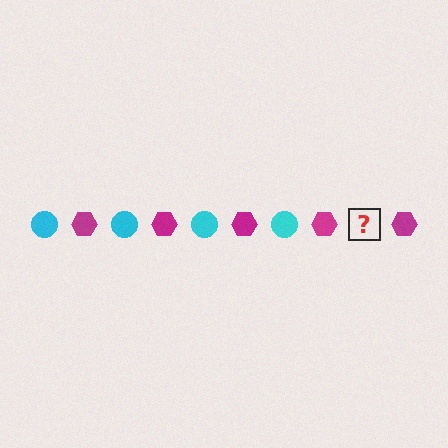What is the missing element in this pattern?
The missing element is a cyan circle.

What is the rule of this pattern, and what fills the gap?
The rule is that the pattern alternates between cyan circle and magenta hexagon. The gap should be filled with a cyan circle.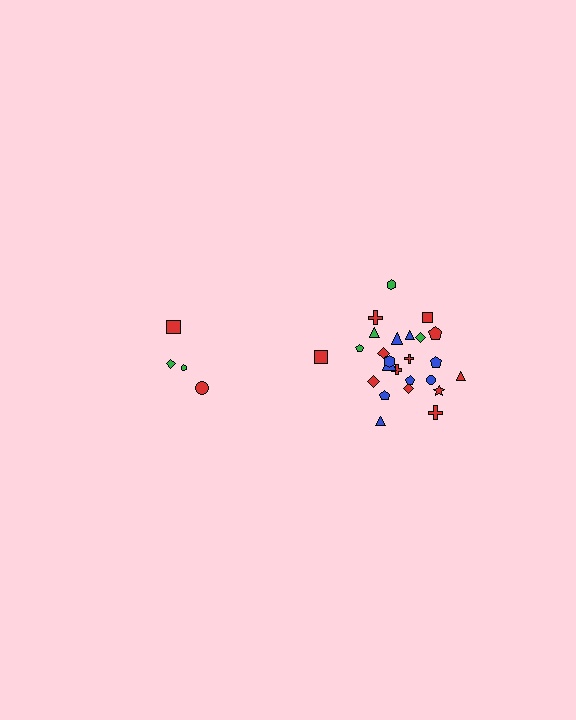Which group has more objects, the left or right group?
The right group.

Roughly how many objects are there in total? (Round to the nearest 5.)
Roughly 30 objects in total.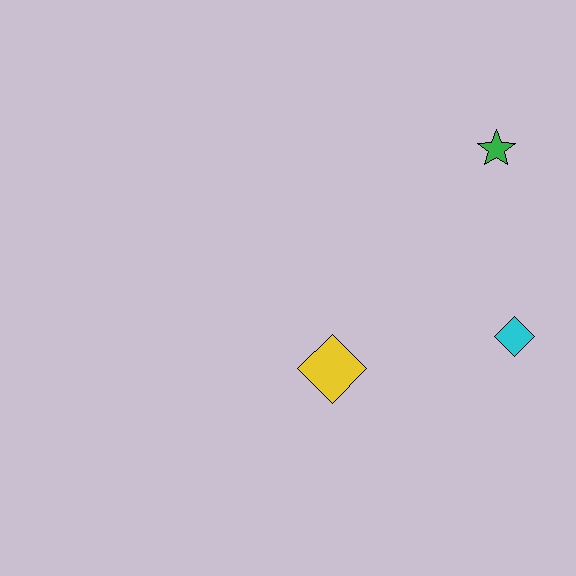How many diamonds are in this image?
There are 2 diamonds.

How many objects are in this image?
There are 3 objects.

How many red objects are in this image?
There are no red objects.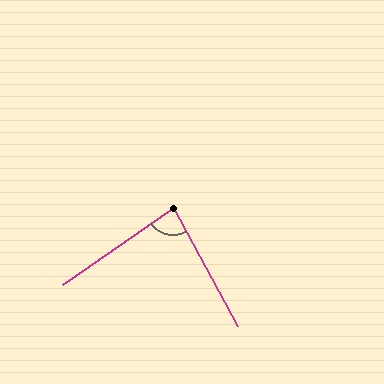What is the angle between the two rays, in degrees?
Approximately 83 degrees.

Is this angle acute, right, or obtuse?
It is acute.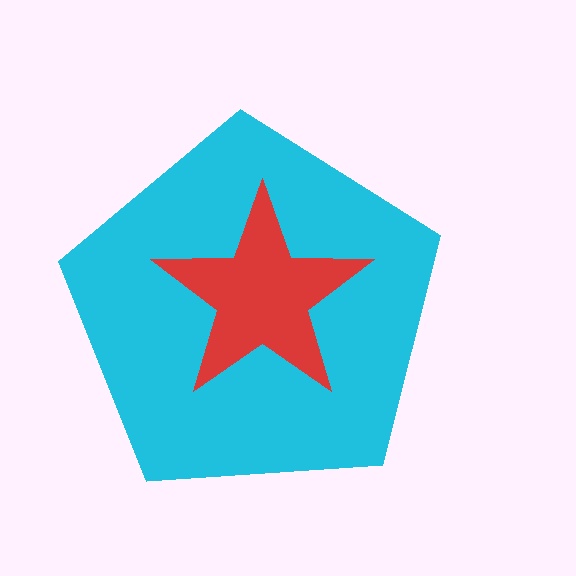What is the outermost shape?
The cyan pentagon.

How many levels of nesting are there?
2.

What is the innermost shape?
The red star.